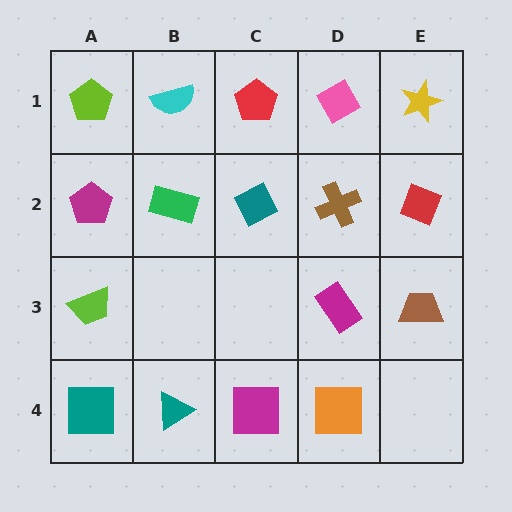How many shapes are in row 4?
4 shapes.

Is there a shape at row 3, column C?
No, that cell is empty.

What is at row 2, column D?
A brown cross.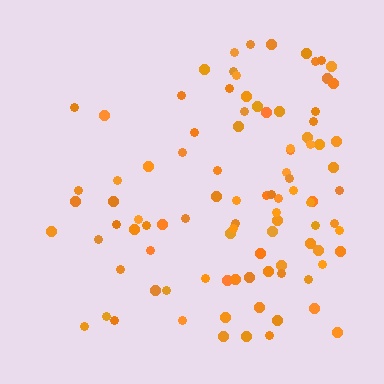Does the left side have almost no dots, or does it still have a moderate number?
Still a moderate number, just noticeably fewer than the right.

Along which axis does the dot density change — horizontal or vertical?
Horizontal.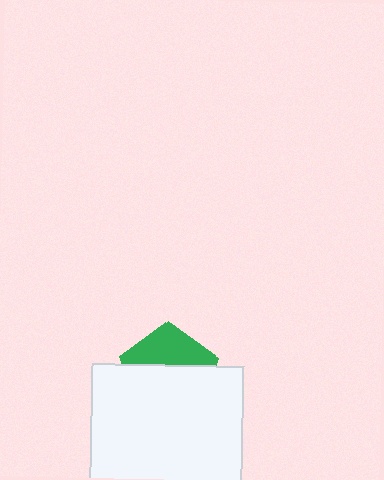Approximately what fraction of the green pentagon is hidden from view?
Roughly 60% of the green pentagon is hidden behind the white square.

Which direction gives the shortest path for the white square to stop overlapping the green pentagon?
Moving down gives the shortest separation.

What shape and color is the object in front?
The object in front is a white square.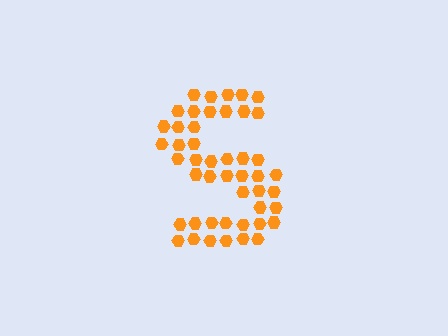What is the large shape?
The large shape is the letter S.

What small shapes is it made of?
It is made of small hexagons.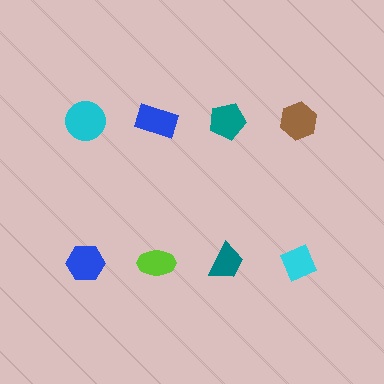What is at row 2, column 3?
A teal trapezoid.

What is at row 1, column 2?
A blue rectangle.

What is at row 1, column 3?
A teal pentagon.